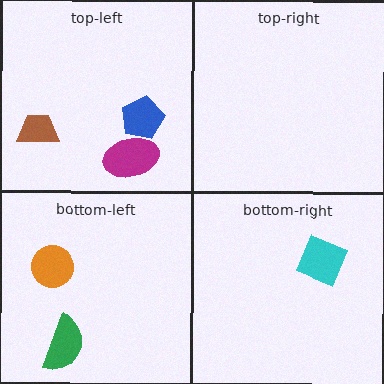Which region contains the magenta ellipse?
The top-left region.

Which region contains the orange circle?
The bottom-left region.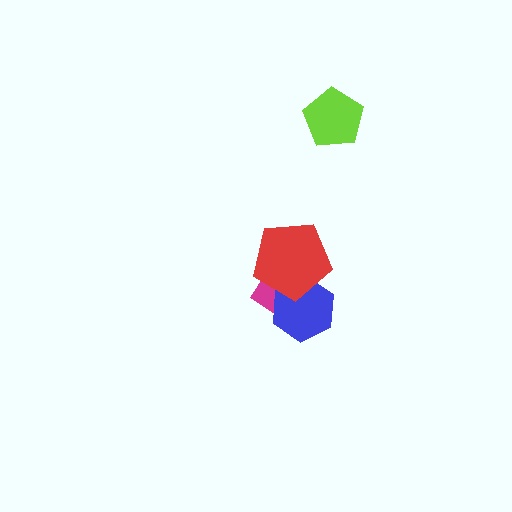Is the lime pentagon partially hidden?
No, no other shape covers it.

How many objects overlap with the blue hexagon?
2 objects overlap with the blue hexagon.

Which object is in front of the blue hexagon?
The red pentagon is in front of the blue hexagon.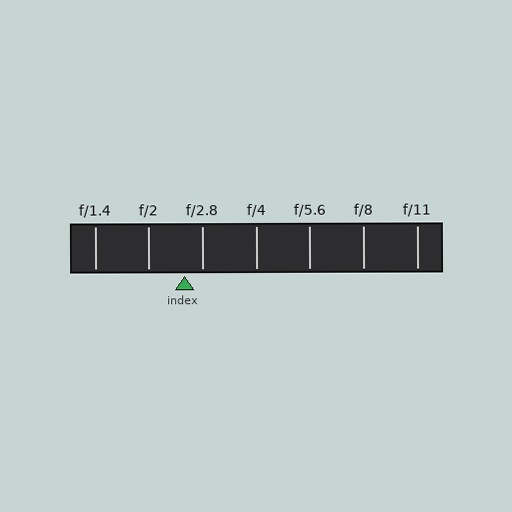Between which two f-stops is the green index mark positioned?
The index mark is between f/2 and f/2.8.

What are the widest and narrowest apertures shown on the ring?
The widest aperture shown is f/1.4 and the narrowest is f/11.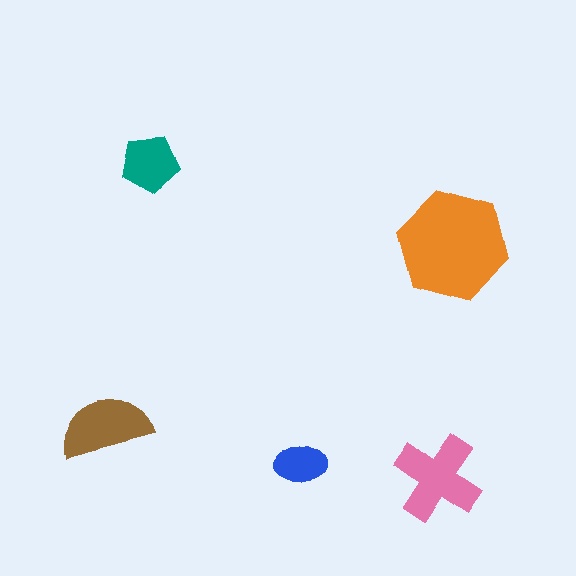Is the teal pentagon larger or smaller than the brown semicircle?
Smaller.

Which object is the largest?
The orange hexagon.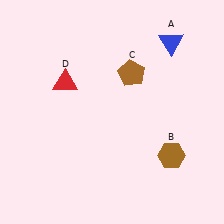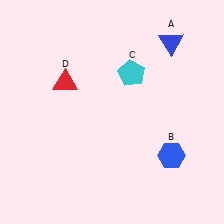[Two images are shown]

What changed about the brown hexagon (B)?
In Image 1, B is brown. In Image 2, it changed to blue.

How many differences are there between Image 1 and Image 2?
There are 2 differences between the two images.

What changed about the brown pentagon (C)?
In Image 1, C is brown. In Image 2, it changed to cyan.